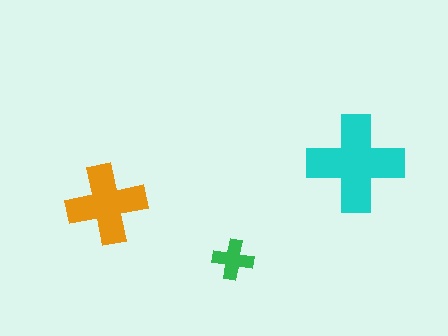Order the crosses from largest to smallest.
the cyan one, the orange one, the green one.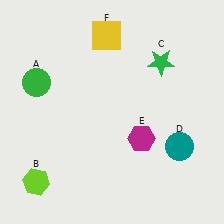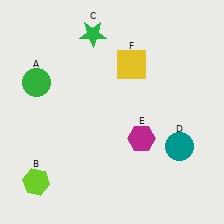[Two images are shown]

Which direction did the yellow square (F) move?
The yellow square (F) moved down.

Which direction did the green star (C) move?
The green star (C) moved left.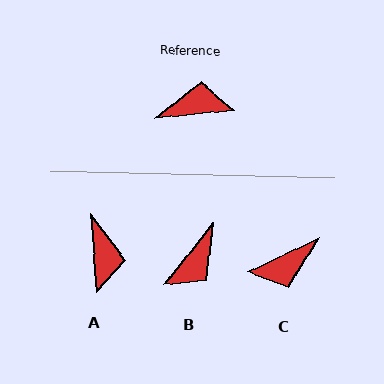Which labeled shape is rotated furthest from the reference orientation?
C, about 160 degrees away.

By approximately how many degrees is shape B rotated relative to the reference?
Approximately 135 degrees clockwise.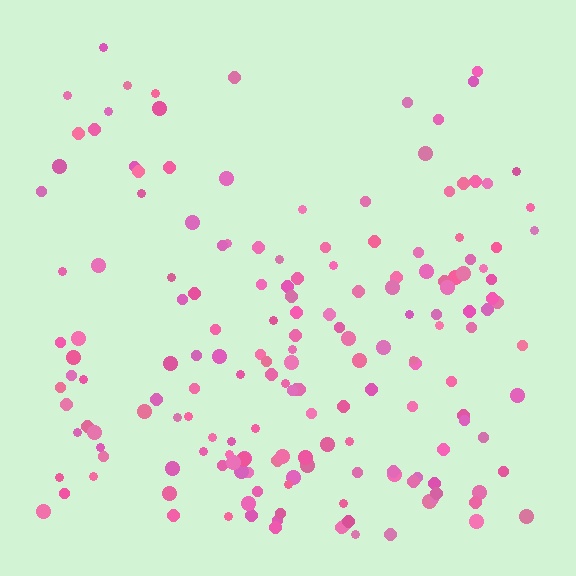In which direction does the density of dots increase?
From top to bottom, with the bottom side densest.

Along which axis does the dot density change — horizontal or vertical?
Vertical.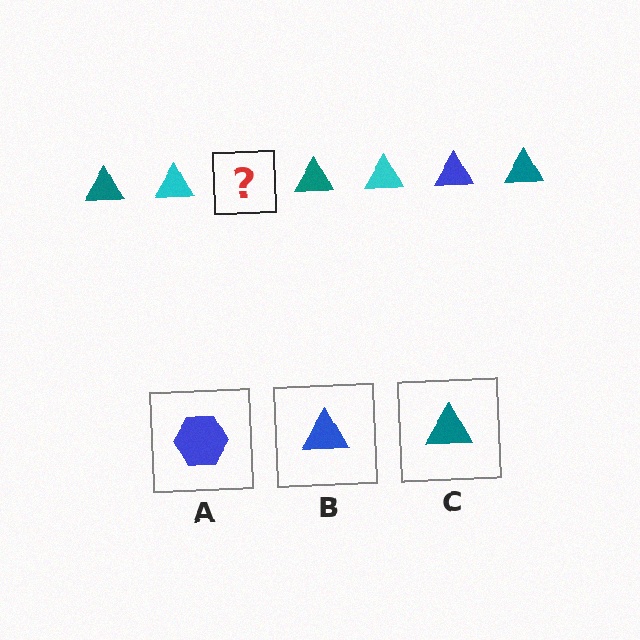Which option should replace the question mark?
Option B.